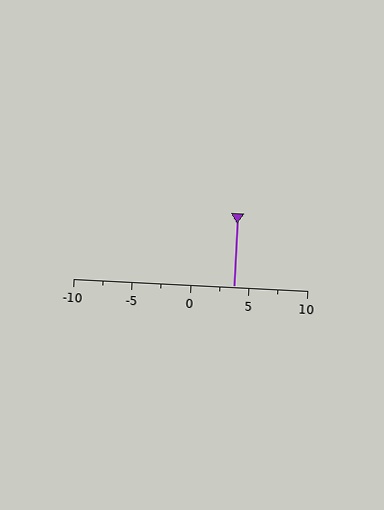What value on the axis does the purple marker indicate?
The marker indicates approximately 3.8.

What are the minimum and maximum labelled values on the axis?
The axis runs from -10 to 10.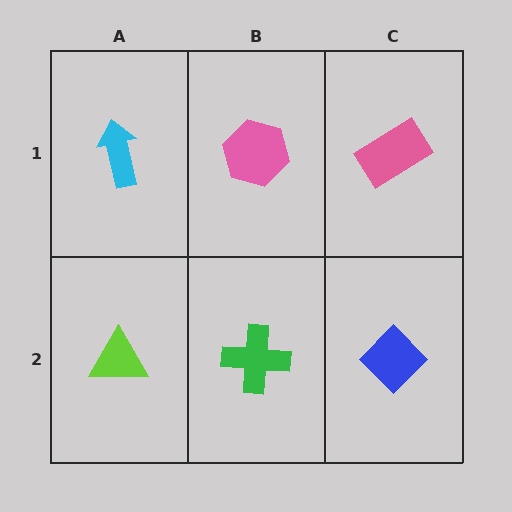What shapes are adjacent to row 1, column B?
A green cross (row 2, column B), a cyan arrow (row 1, column A), a pink rectangle (row 1, column C).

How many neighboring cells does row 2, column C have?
2.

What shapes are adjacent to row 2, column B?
A pink hexagon (row 1, column B), a lime triangle (row 2, column A), a blue diamond (row 2, column C).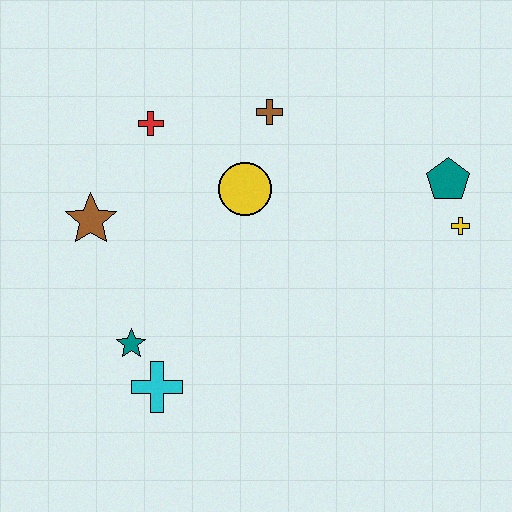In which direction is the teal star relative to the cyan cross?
The teal star is above the cyan cross.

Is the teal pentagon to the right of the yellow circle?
Yes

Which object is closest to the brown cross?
The yellow circle is closest to the brown cross.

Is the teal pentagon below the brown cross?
Yes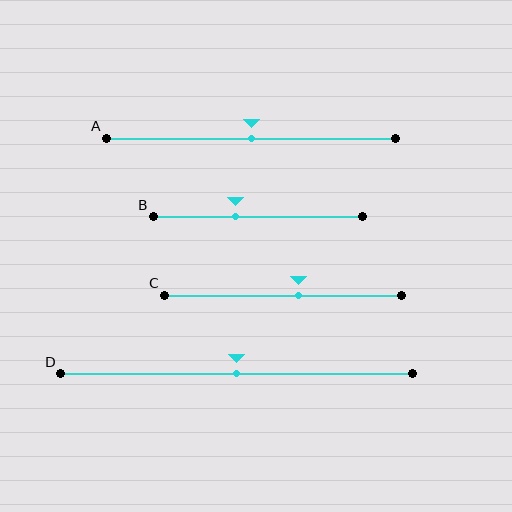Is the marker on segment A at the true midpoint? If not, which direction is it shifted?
Yes, the marker on segment A is at the true midpoint.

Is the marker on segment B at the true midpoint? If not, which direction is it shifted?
No, the marker on segment B is shifted to the left by about 11% of the segment length.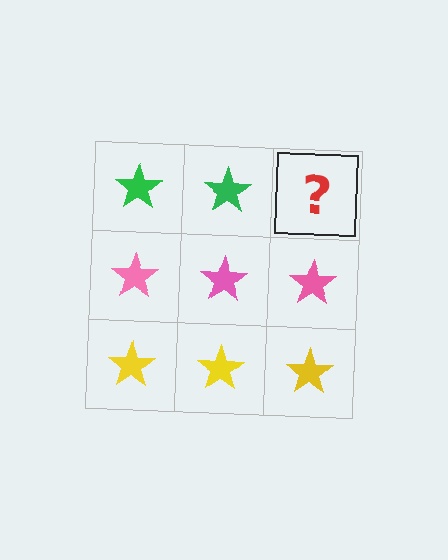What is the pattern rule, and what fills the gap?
The rule is that each row has a consistent color. The gap should be filled with a green star.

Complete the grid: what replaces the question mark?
The question mark should be replaced with a green star.